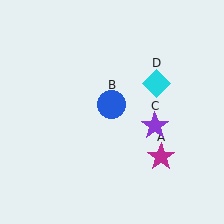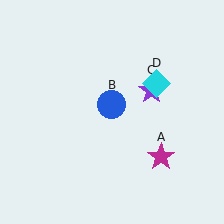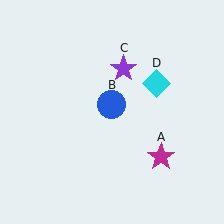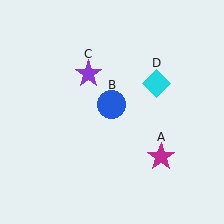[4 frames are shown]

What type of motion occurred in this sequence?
The purple star (object C) rotated counterclockwise around the center of the scene.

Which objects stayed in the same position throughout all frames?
Magenta star (object A) and blue circle (object B) and cyan diamond (object D) remained stationary.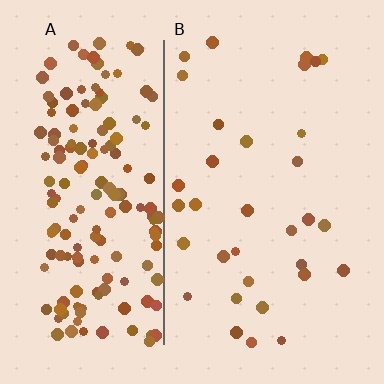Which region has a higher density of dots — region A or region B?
A (the left).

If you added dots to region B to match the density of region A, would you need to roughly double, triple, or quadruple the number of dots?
Approximately quadruple.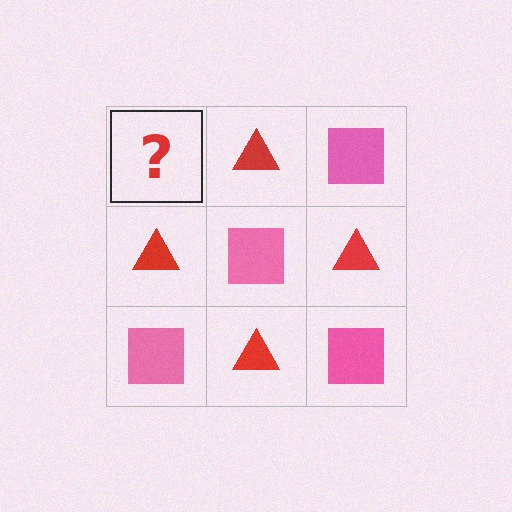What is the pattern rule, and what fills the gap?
The rule is that it alternates pink square and red triangle in a checkerboard pattern. The gap should be filled with a pink square.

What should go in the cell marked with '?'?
The missing cell should contain a pink square.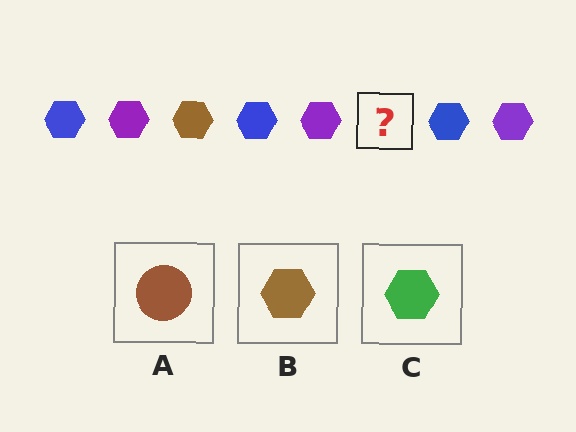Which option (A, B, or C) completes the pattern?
B.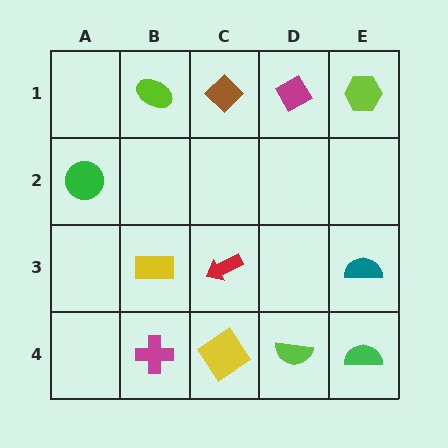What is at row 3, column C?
A red arrow.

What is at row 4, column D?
A lime semicircle.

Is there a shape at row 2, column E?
No, that cell is empty.